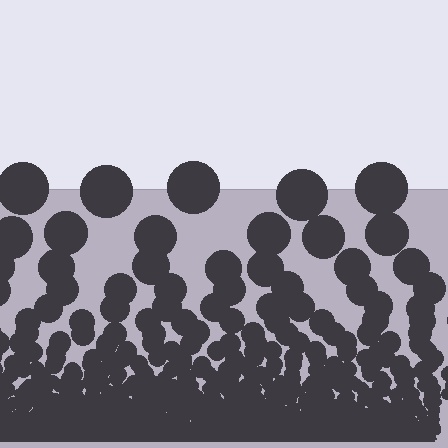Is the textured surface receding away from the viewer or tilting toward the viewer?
The surface appears to tilt toward the viewer. Texture elements get larger and sparser toward the top.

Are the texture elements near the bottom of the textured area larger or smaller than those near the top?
Smaller. The gradient is inverted — elements near the bottom are smaller and denser.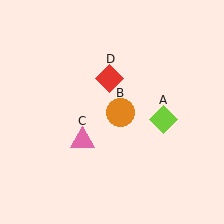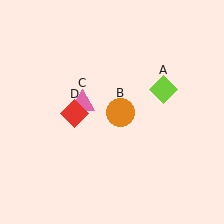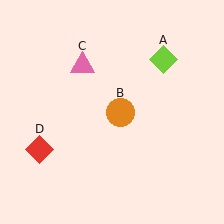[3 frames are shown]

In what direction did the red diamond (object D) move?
The red diamond (object D) moved down and to the left.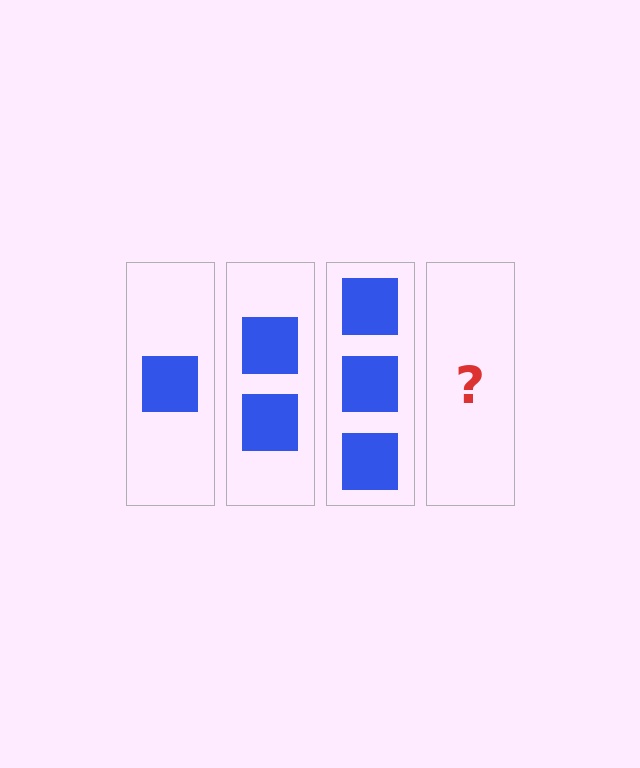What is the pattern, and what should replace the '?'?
The pattern is that each step adds one more square. The '?' should be 4 squares.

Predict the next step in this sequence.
The next step is 4 squares.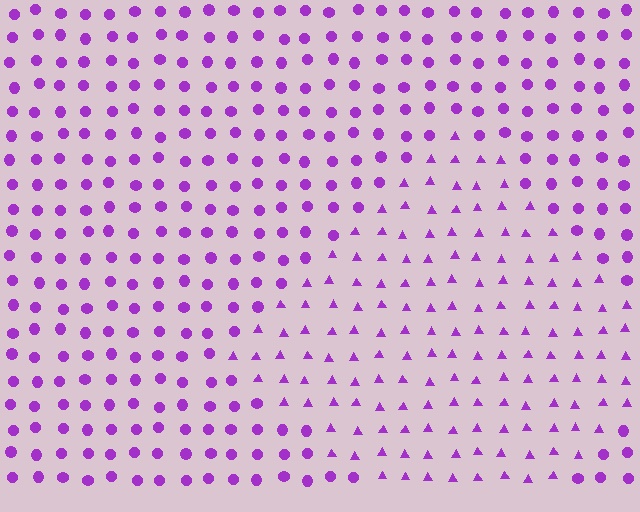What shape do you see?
I see a diamond.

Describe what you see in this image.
The image is filled with small purple elements arranged in a uniform grid. A diamond-shaped region contains triangles, while the surrounding area contains circles. The boundary is defined purely by the change in element shape.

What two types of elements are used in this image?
The image uses triangles inside the diamond region and circles outside it.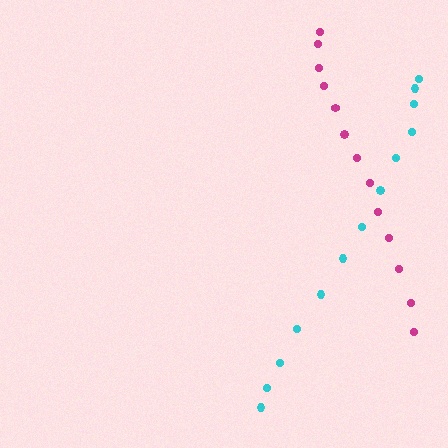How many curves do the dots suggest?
There are 2 distinct paths.